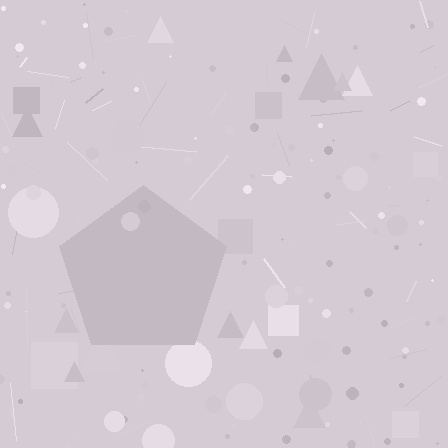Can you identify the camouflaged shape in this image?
The camouflaged shape is a pentagon.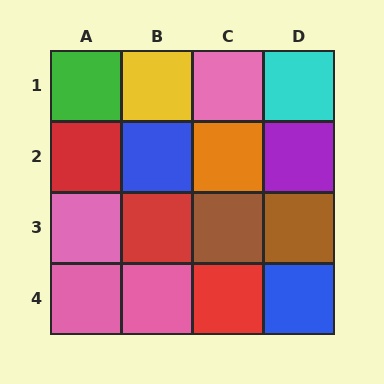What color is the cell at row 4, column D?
Blue.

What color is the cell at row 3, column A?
Pink.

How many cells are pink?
4 cells are pink.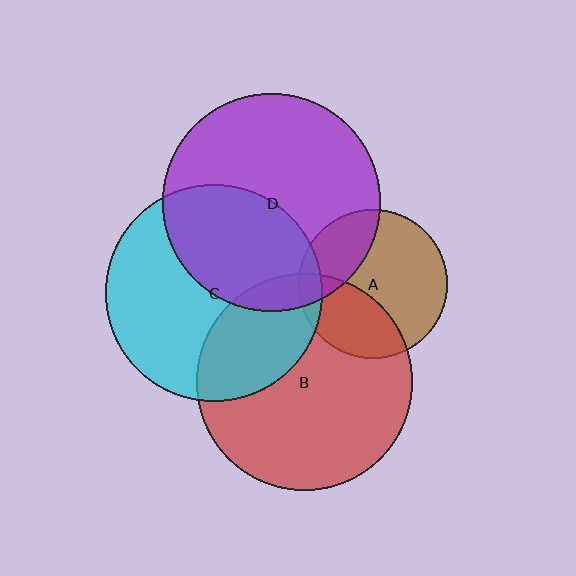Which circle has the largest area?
Circle D (purple).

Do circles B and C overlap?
Yes.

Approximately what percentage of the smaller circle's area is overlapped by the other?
Approximately 30%.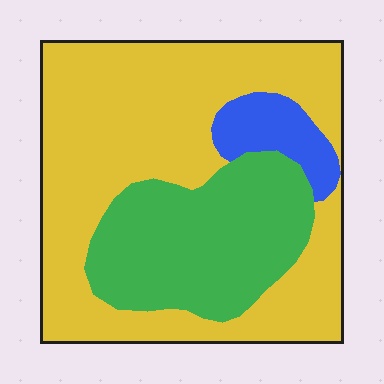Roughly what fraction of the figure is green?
Green takes up about one third (1/3) of the figure.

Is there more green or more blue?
Green.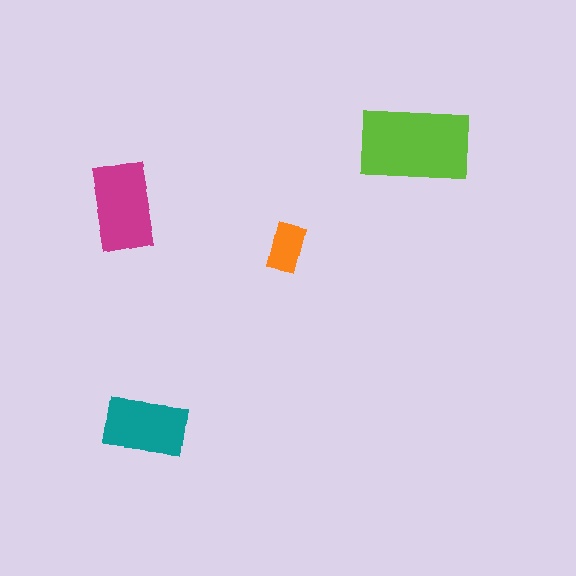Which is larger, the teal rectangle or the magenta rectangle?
The magenta one.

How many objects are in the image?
There are 4 objects in the image.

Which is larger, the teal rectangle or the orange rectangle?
The teal one.